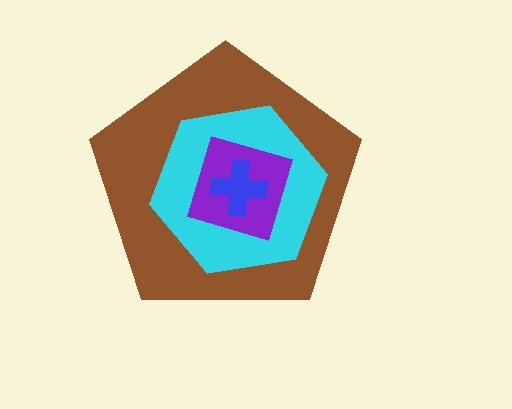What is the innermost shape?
The blue cross.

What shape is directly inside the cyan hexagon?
The purple square.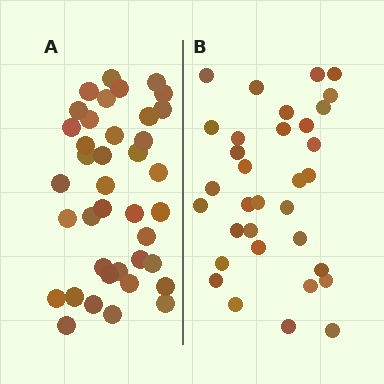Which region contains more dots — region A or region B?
Region A (the left region) has more dots.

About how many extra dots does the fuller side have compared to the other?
Region A has about 6 more dots than region B.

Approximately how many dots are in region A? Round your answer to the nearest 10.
About 40 dots. (The exact count is 39, which rounds to 40.)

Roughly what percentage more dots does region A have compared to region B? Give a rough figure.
About 20% more.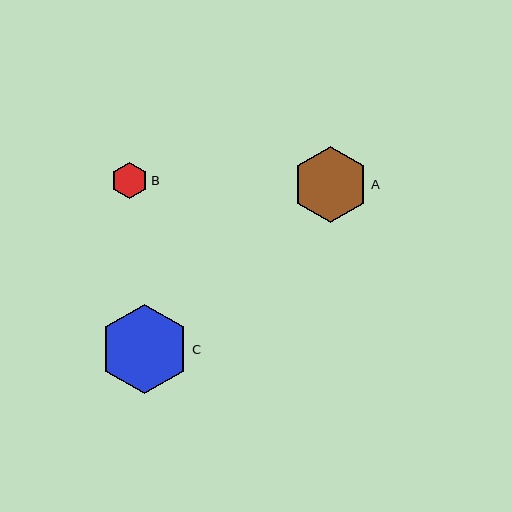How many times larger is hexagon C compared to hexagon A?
Hexagon C is approximately 1.2 times the size of hexagon A.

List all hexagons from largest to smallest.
From largest to smallest: C, A, B.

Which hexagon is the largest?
Hexagon C is the largest with a size of approximately 90 pixels.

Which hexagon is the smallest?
Hexagon B is the smallest with a size of approximately 37 pixels.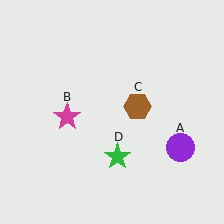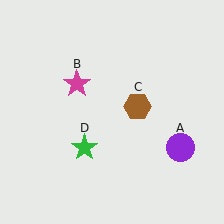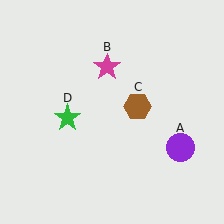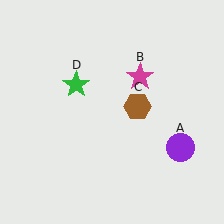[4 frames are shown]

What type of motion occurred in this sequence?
The magenta star (object B), green star (object D) rotated clockwise around the center of the scene.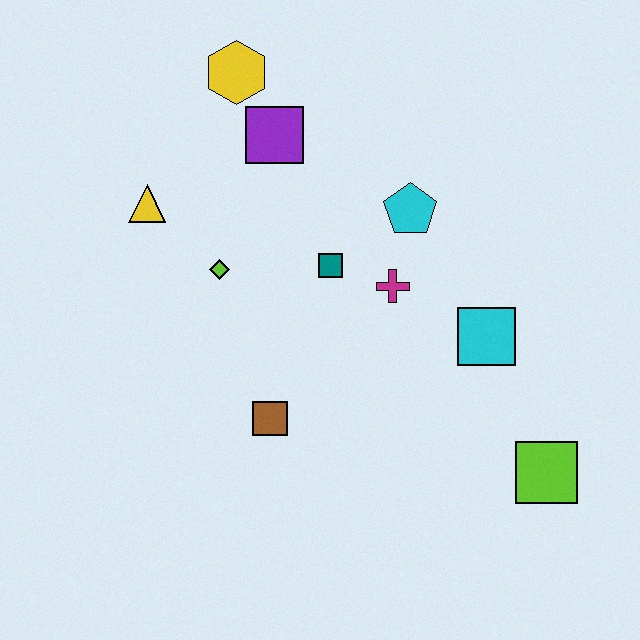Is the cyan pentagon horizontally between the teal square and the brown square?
No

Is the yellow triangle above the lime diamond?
Yes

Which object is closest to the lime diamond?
The yellow triangle is closest to the lime diamond.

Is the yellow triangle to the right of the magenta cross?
No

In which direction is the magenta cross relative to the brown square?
The magenta cross is above the brown square.